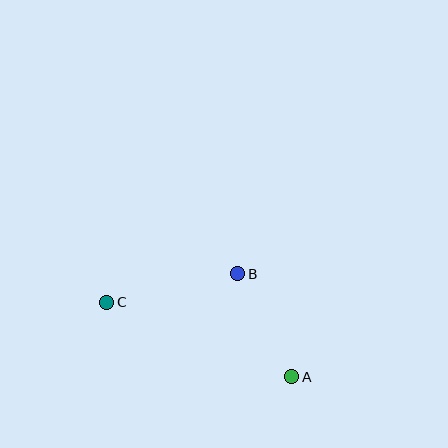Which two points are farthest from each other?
Points A and C are farthest from each other.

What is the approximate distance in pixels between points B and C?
The distance between B and C is approximately 134 pixels.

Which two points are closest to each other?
Points A and B are closest to each other.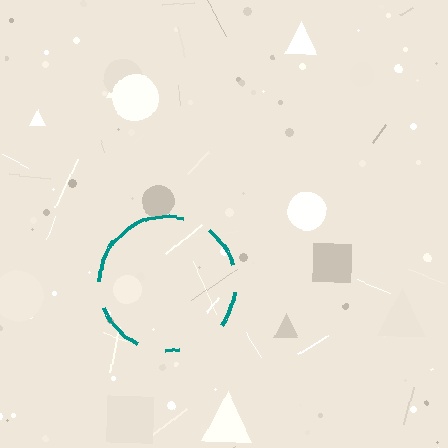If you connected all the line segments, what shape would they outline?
They would outline a circle.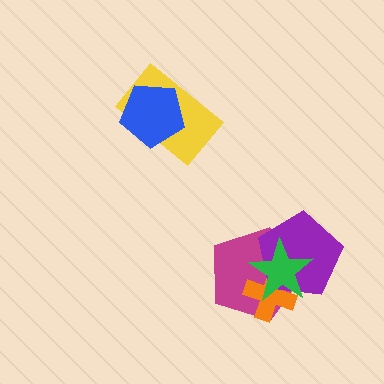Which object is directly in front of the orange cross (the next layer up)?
The purple pentagon is directly in front of the orange cross.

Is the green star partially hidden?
No, no other shape covers it.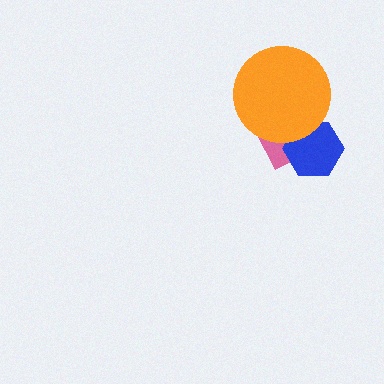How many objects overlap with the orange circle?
2 objects overlap with the orange circle.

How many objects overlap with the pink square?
2 objects overlap with the pink square.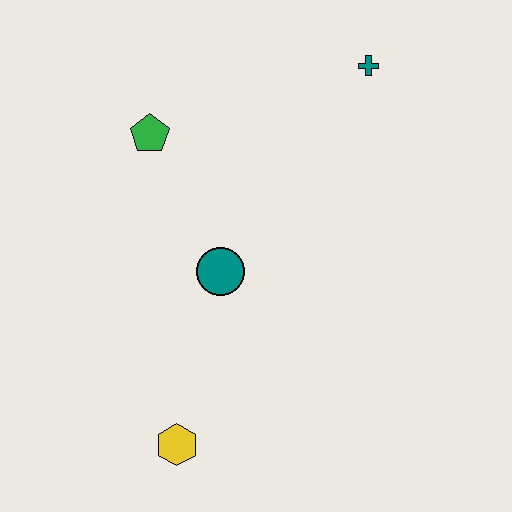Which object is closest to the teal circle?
The green pentagon is closest to the teal circle.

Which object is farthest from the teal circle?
The teal cross is farthest from the teal circle.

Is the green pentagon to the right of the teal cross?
No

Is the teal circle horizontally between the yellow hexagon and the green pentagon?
No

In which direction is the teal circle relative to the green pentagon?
The teal circle is below the green pentagon.